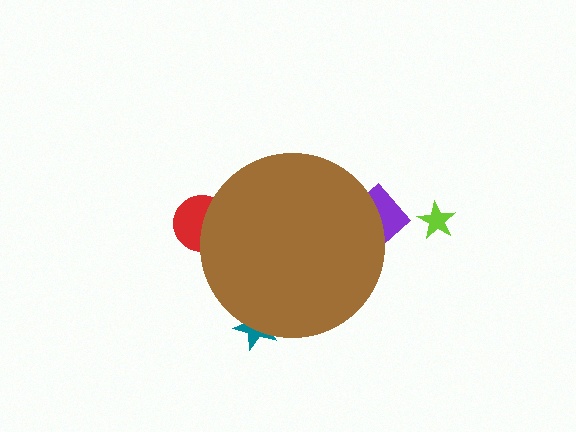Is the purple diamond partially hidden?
Yes, the purple diamond is partially hidden behind the brown circle.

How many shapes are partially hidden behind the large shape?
3 shapes are partially hidden.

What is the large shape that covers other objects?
A brown circle.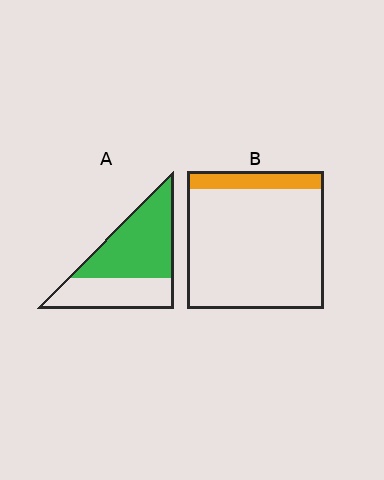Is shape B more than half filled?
No.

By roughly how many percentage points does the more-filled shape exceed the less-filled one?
By roughly 45 percentage points (A over B).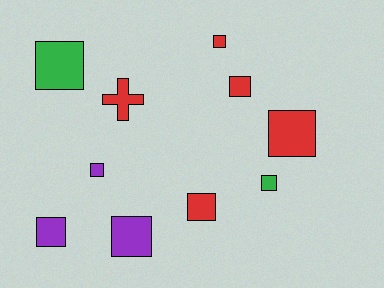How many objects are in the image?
There are 10 objects.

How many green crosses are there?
There are no green crosses.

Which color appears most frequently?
Red, with 5 objects.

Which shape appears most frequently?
Square, with 9 objects.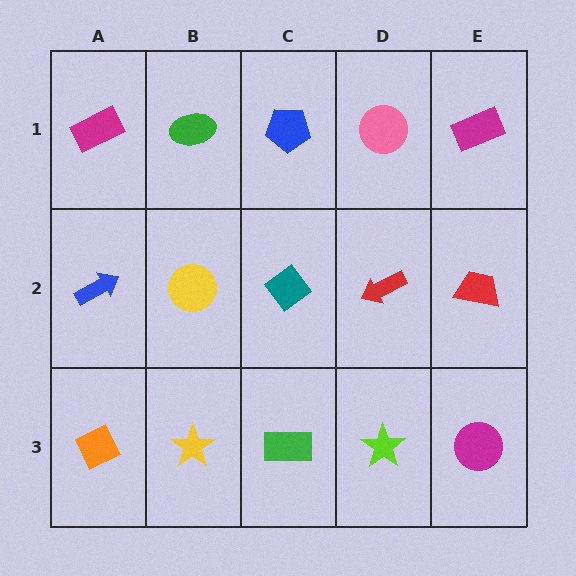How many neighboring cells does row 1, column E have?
2.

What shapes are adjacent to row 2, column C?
A blue pentagon (row 1, column C), a green rectangle (row 3, column C), a yellow circle (row 2, column B), a red arrow (row 2, column D).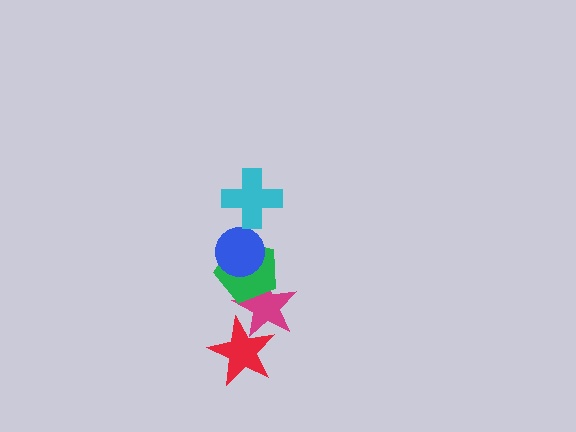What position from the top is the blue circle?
The blue circle is 2nd from the top.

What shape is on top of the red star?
The magenta star is on top of the red star.